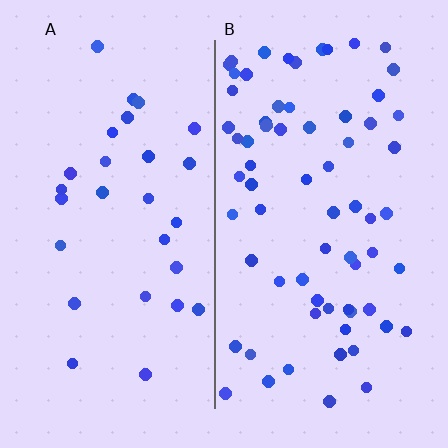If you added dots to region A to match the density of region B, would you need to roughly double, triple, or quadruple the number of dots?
Approximately double.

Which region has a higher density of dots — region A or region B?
B (the right).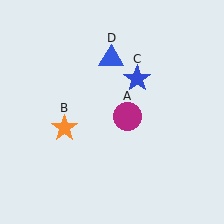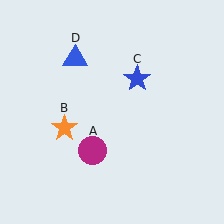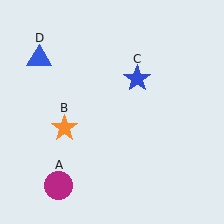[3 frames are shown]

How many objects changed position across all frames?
2 objects changed position: magenta circle (object A), blue triangle (object D).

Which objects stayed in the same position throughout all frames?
Orange star (object B) and blue star (object C) remained stationary.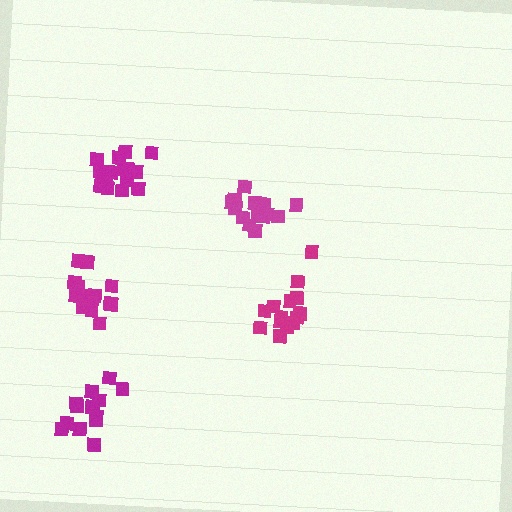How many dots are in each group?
Group 1: 16 dots, Group 2: 15 dots, Group 3: 14 dots, Group 4: 15 dots, Group 5: 14 dots (74 total).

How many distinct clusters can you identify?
There are 5 distinct clusters.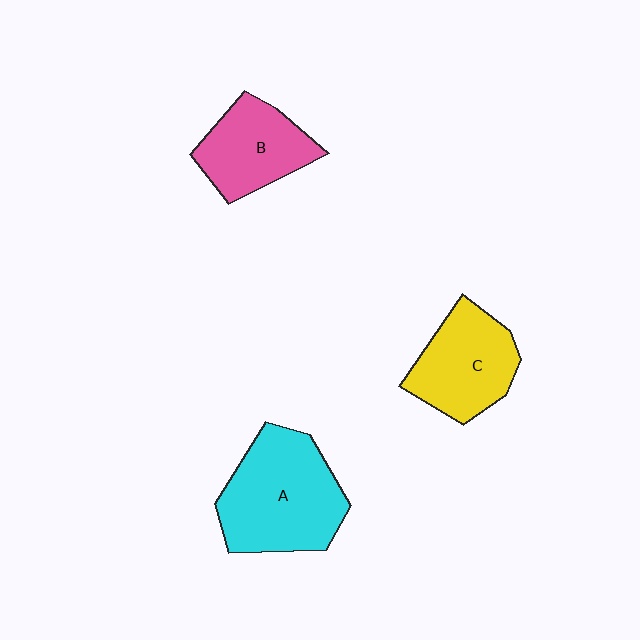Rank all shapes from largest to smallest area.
From largest to smallest: A (cyan), C (yellow), B (pink).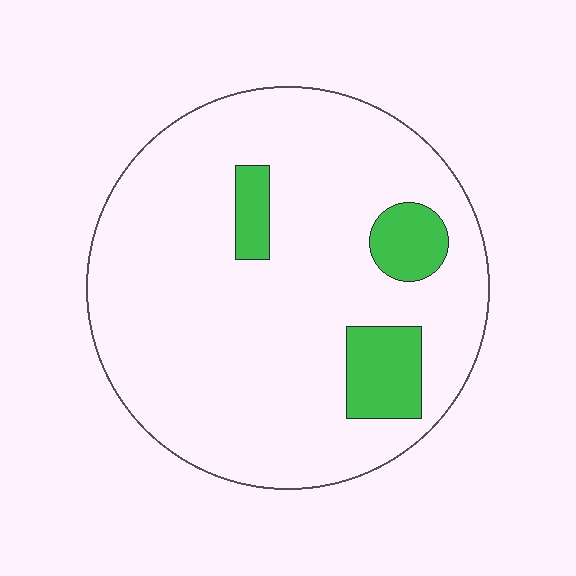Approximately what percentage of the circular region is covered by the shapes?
Approximately 10%.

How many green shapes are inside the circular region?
3.